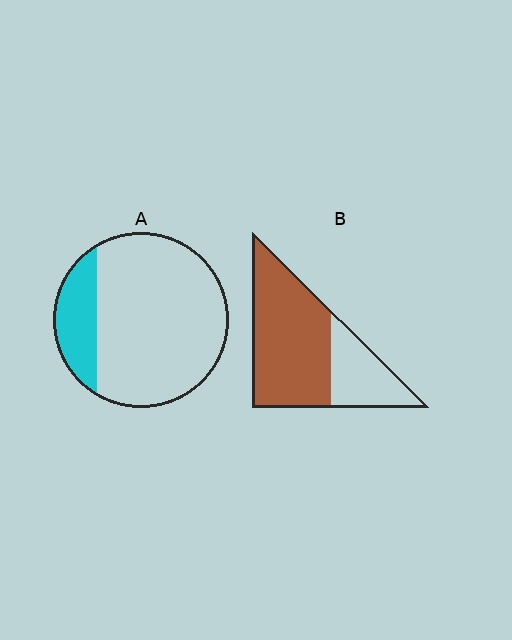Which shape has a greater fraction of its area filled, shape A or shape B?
Shape B.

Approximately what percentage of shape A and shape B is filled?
A is approximately 20% and B is approximately 70%.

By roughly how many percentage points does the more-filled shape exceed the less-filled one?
By roughly 50 percentage points (B over A).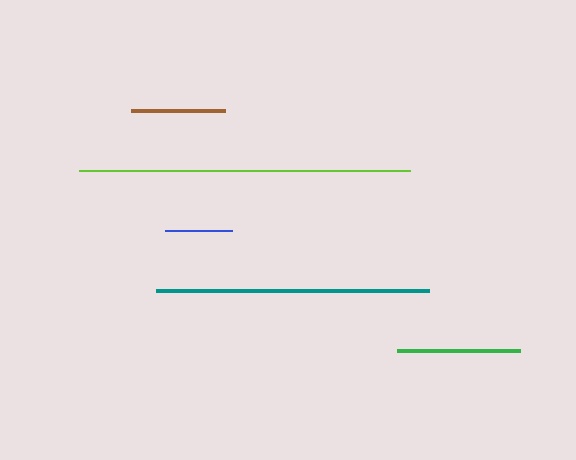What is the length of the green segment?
The green segment is approximately 124 pixels long.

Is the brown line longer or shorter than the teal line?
The teal line is longer than the brown line.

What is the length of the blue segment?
The blue segment is approximately 67 pixels long.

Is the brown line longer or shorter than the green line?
The green line is longer than the brown line.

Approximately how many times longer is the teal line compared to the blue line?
The teal line is approximately 4.1 times the length of the blue line.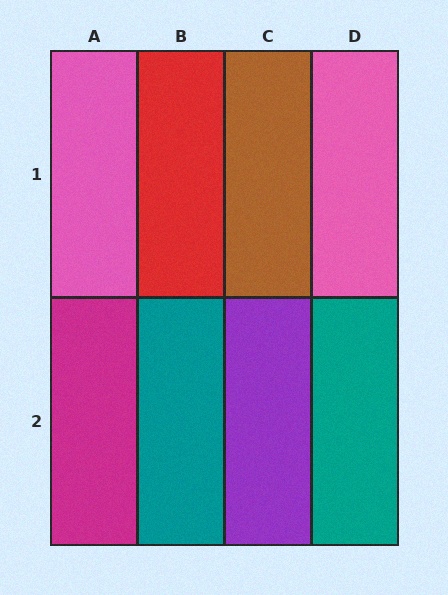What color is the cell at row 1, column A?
Pink.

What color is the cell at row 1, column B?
Red.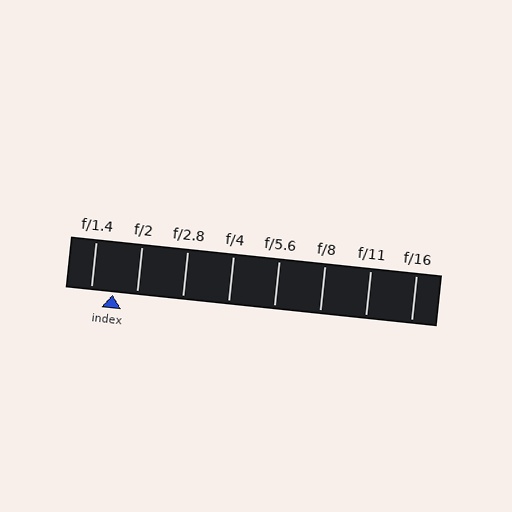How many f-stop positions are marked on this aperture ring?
There are 8 f-stop positions marked.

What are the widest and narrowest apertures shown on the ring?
The widest aperture shown is f/1.4 and the narrowest is f/16.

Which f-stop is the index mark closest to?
The index mark is closest to f/1.4.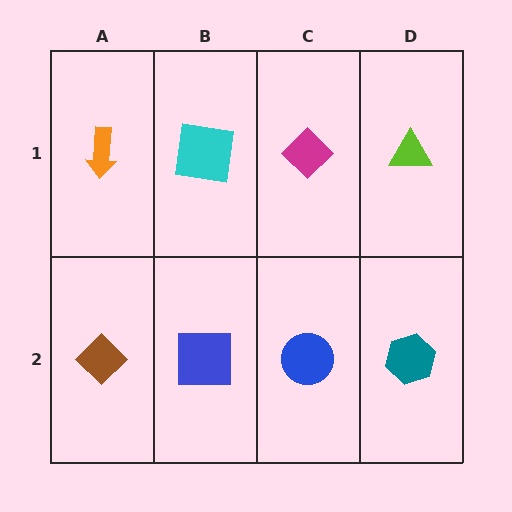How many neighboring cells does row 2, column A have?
2.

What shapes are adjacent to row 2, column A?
An orange arrow (row 1, column A), a blue square (row 2, column B).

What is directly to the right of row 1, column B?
A magenta diamond.